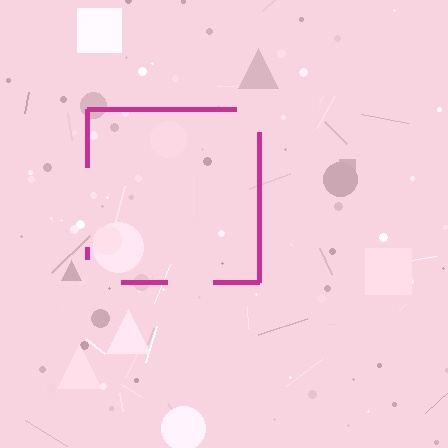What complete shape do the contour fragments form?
The contour fragments form a square.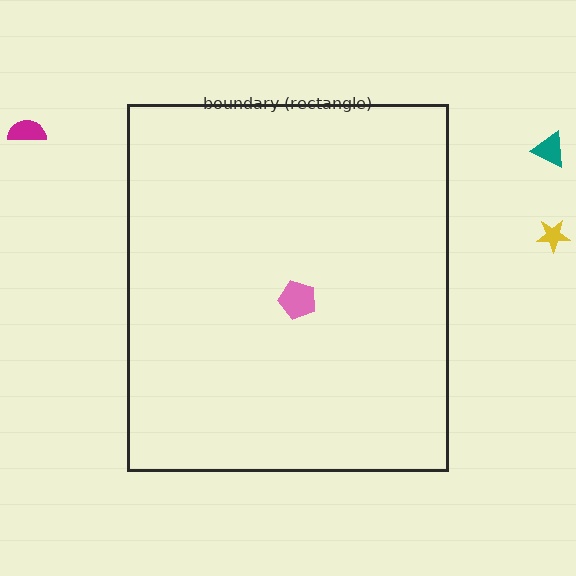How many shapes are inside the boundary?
1 inside, 3 outside.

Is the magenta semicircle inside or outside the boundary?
Outside.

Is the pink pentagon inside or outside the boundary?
Inside.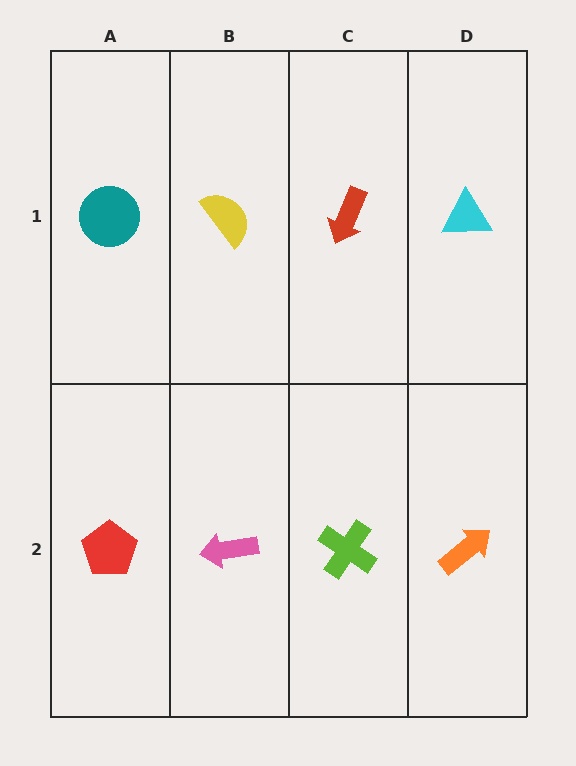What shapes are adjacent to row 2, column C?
A red arrow (row 1, column C), a pink arrow (row 2, column B), an orange arrow (row 2, column D).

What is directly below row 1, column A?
A red pentagon.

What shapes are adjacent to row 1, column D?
An orange arrow (row 2, column D), a red arrow (row 1, column C).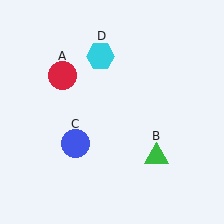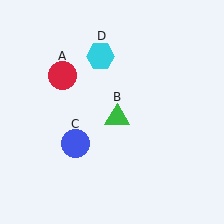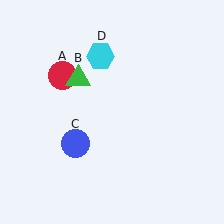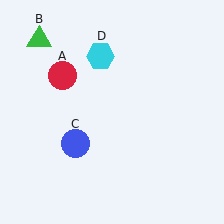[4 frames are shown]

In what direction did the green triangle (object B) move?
The green triangle (object B) moved up and to the left.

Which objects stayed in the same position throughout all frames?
Red circle (object A) and blue circle (object C) and cyan hexagon (object D) remained stationary.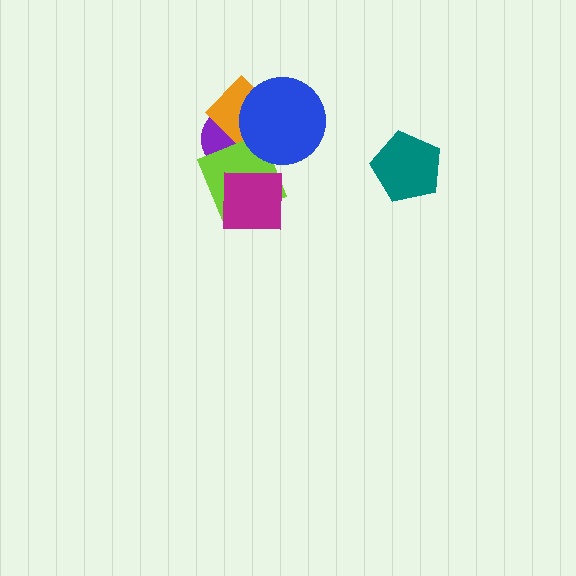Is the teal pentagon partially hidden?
No, no other shape covers it.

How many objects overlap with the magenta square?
2 objects overlap with the magenta square.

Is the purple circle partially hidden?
Yes, it is partially covered by another shape.